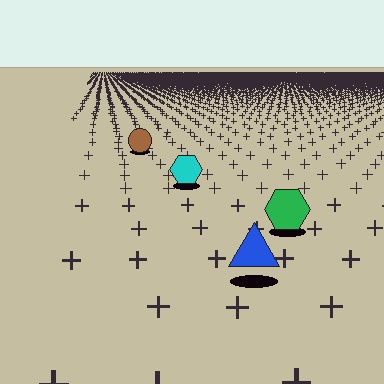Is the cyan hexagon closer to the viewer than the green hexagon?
No. The green hexagon is closer — you can tell from the texture gradient: the ground texture is coarser near it.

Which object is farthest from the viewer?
The brown circle is farthest from the viewer. It appears smaller and the ground texture around it is denser.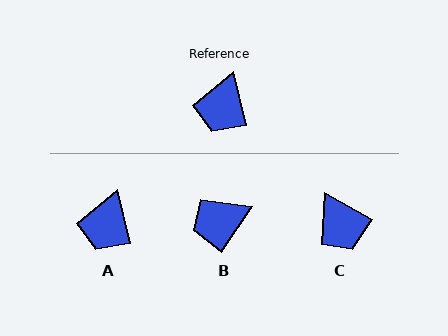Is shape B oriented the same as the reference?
No, it is off by about 49 degrees.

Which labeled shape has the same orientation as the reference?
A.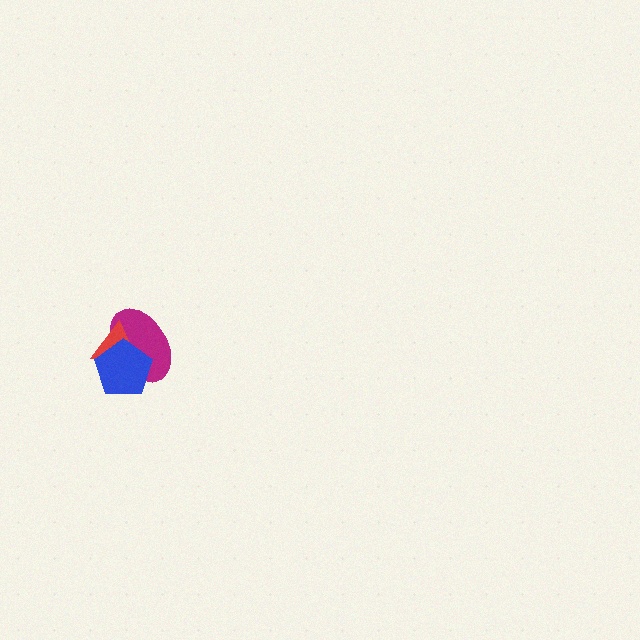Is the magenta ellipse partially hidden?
Yes, it is partially covered by another shape.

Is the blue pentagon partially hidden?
No, no other shape covers it.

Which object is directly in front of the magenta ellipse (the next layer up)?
The red triangle is directly in front of the magenta ellipse.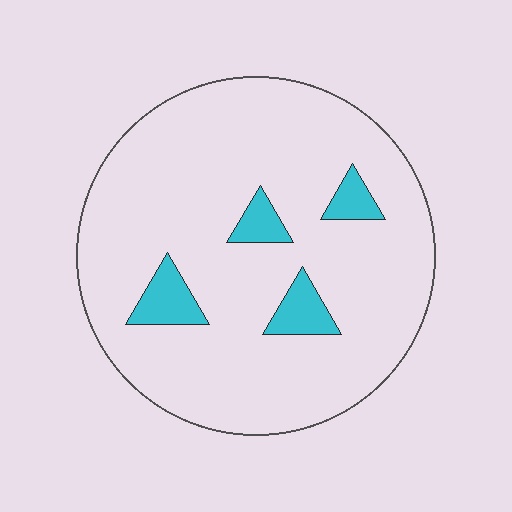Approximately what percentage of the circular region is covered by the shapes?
Approximately 10%.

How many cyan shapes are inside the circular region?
4.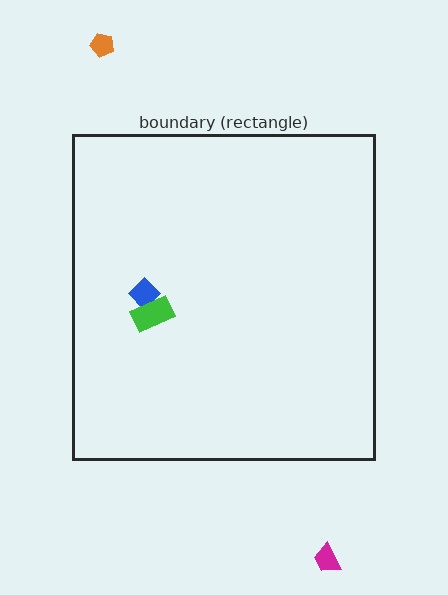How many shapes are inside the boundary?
2 inside, 2 outside.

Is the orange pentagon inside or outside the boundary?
Outside.